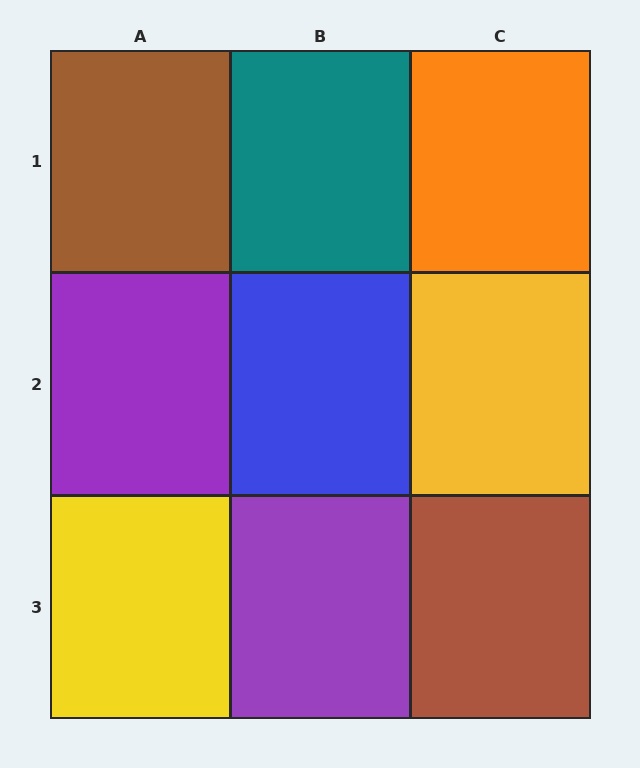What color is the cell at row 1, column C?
Orange.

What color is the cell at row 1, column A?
Brown.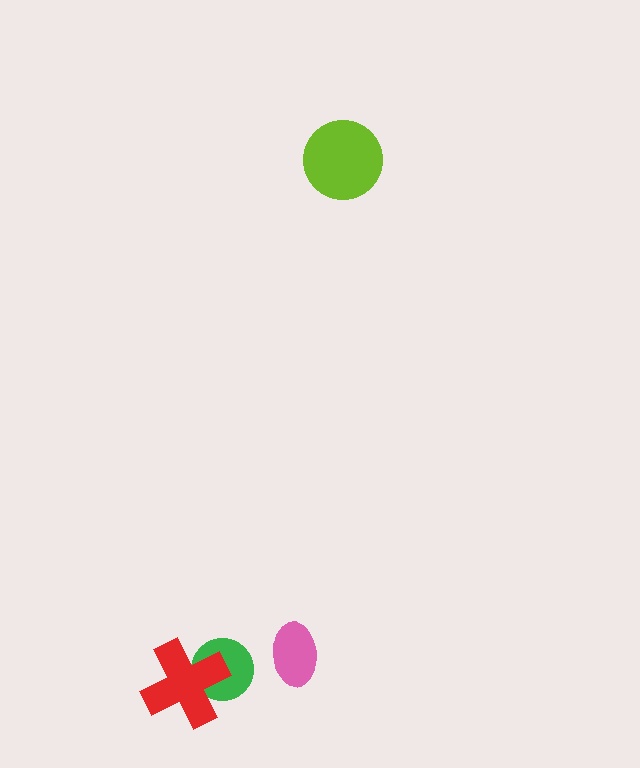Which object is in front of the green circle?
The red cross is in front of the green circle.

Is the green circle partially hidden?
Yes, it is partially covered by another shape.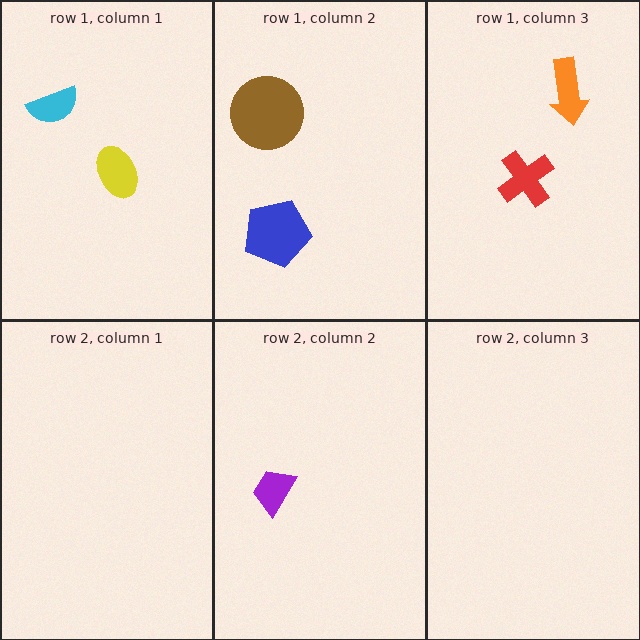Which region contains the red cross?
The row 1, column 3 region.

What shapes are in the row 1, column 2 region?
The blue pentagon, the brown circle.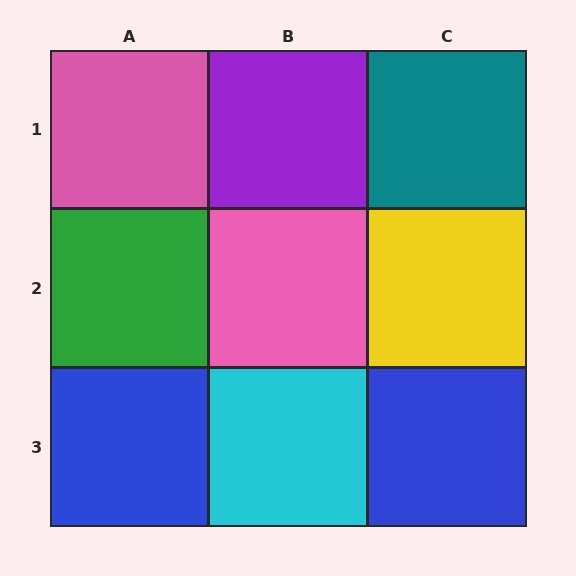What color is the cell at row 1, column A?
Pink.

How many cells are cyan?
1 cell is cyan.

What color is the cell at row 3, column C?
Blue.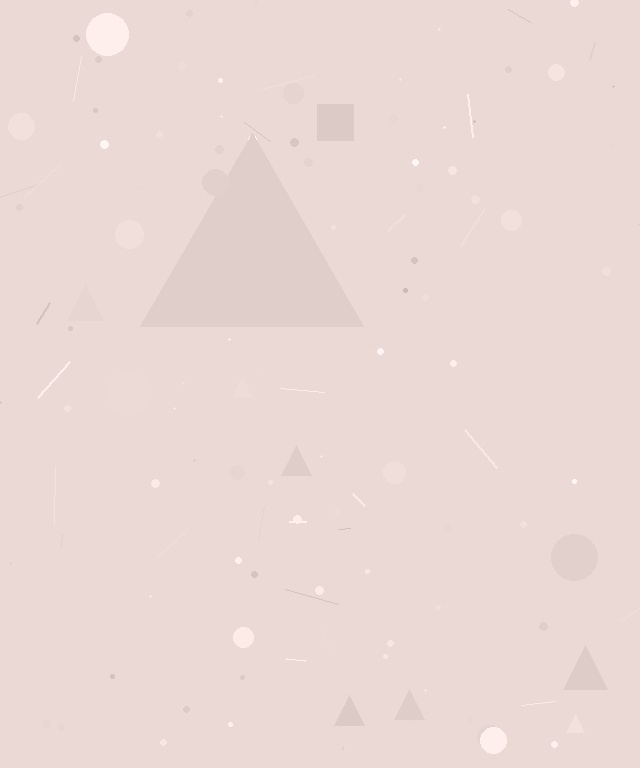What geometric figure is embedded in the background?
A triangle is embedded in the background.